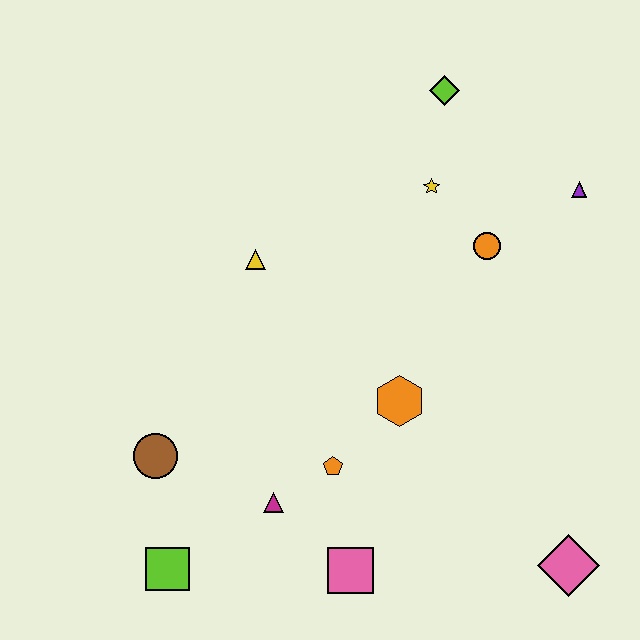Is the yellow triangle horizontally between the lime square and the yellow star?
Yes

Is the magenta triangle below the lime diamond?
Yes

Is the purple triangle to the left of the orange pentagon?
No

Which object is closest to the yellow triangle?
The yellow star is closest to the yellow triangle.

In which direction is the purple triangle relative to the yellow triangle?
The purple triangle is to the right of the yellow triangle.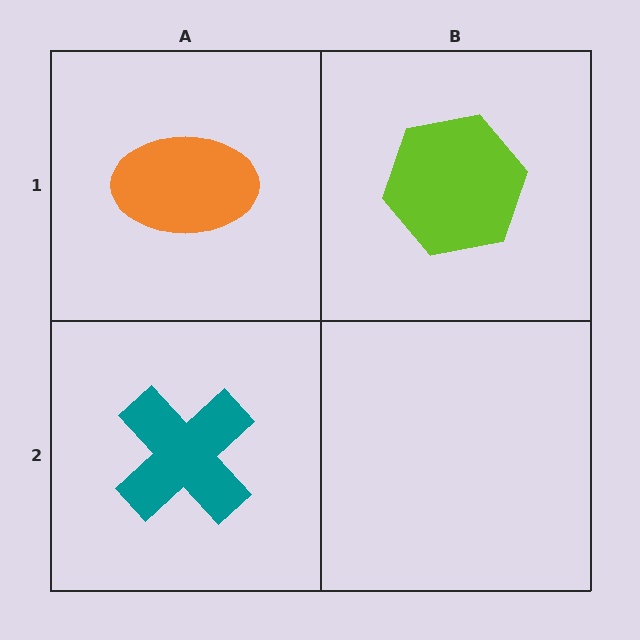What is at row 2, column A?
A teal cross.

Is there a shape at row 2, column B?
No, that cell is empty.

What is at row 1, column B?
A lime hexagon.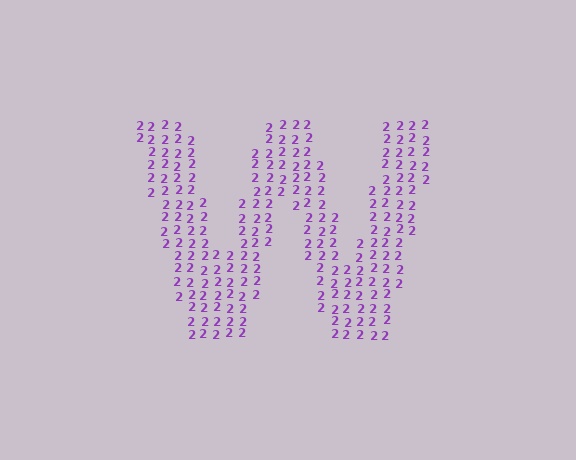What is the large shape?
The large shape is the letter W.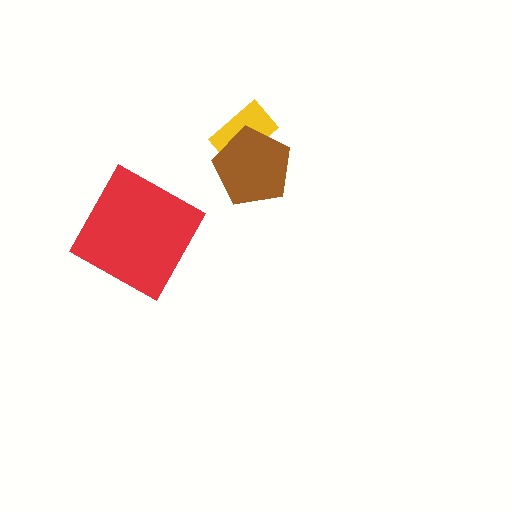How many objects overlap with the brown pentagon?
1 object overlaps with the brown pentagon.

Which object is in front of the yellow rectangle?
The brown pentagon is in front of the yellow rectangle.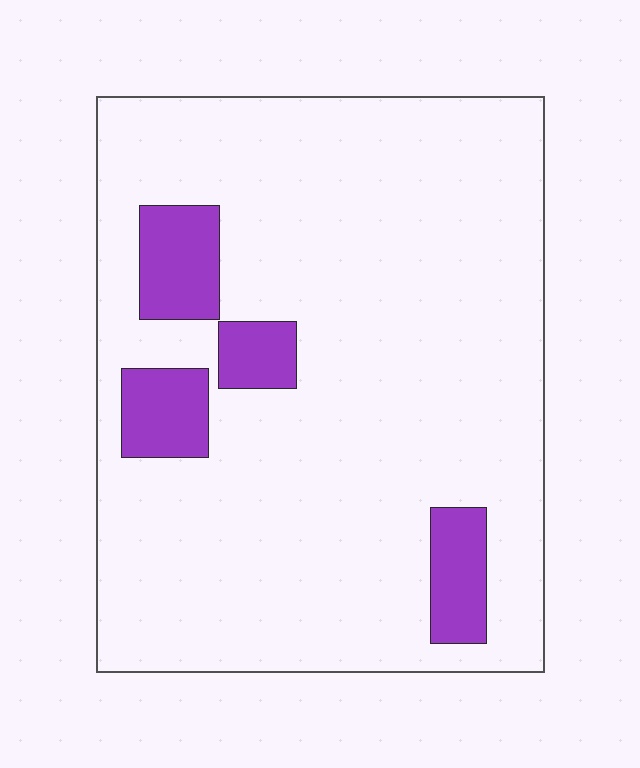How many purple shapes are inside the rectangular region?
4.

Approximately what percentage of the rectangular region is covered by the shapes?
Approximately 10%.